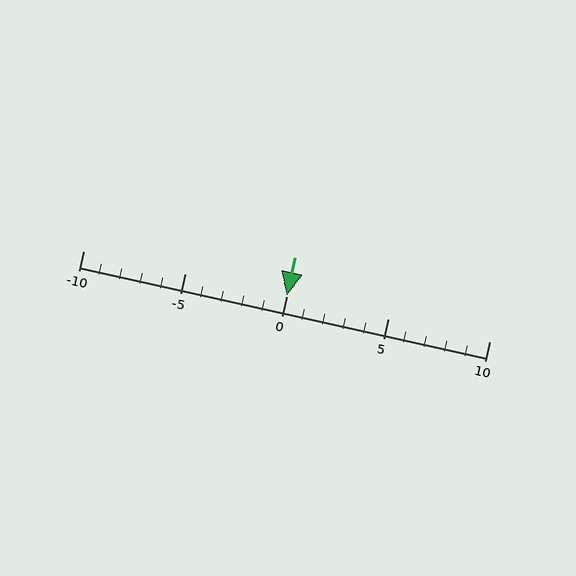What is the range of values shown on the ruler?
The ruler shows values from -10 to 10.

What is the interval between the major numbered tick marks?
The major tick marks are spaced 5 units apart.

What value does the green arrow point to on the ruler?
The green arrow points to approximately 0.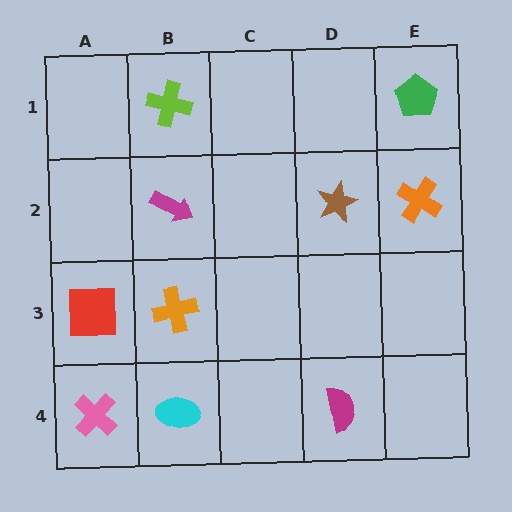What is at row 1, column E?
A green pentagon.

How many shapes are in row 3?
2 shapes.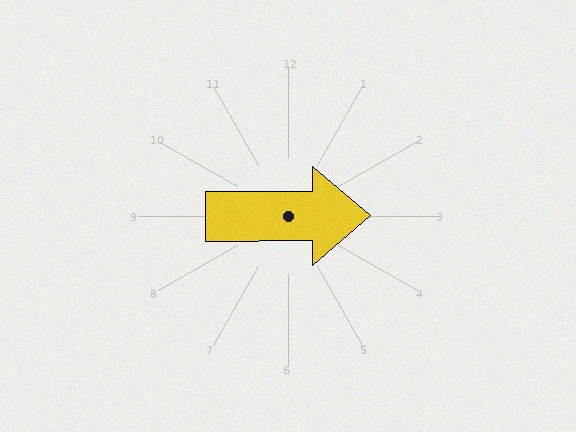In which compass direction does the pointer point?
East.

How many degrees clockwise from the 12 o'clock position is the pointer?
Approximately 90 degrees.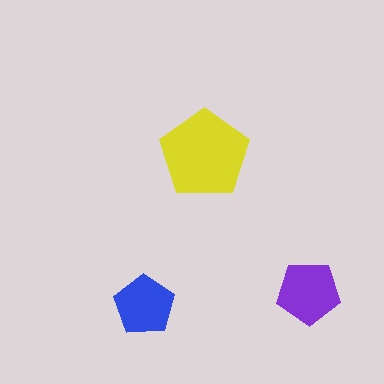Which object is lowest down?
The blue pentagon is bottommost.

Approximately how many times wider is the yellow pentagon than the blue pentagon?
About 1.5 times wider.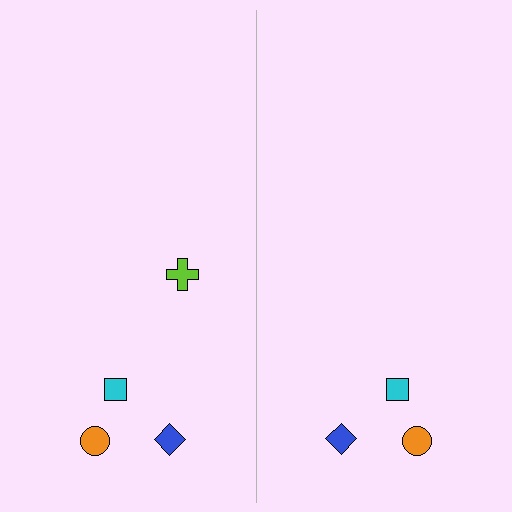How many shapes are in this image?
There are 7 shapes in this image.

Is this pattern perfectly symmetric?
No, the pattern is not perfectly symmetric. A lime cross is missing from the right side.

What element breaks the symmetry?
A lime cross is missing from the right side.